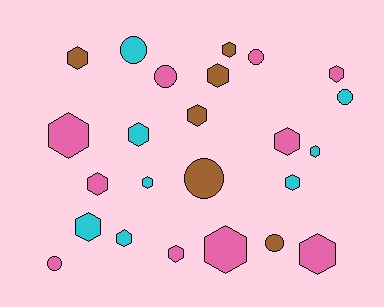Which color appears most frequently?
Pink, with 10 objects.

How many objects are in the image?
There are 24 objects.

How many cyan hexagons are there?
There are 6 cyan hexagons.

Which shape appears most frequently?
Hexagon, with 17 objects.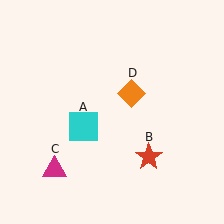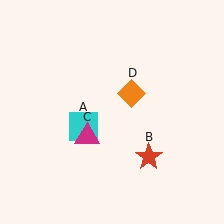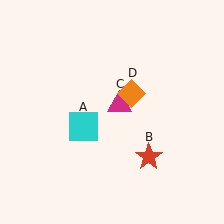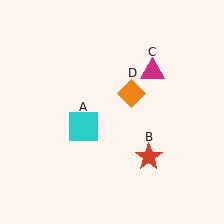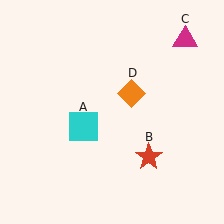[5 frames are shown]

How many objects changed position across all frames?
1 object changed position: magenta triangle (object C).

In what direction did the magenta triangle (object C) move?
The magenta triangle (object C) moved up and to the right.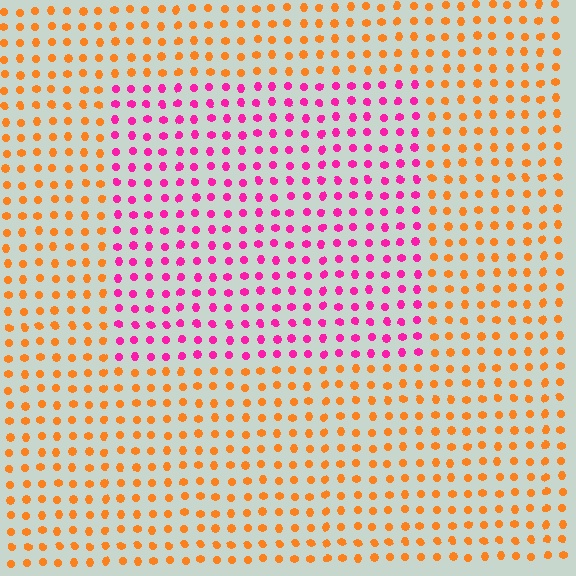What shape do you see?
I see a rectangle.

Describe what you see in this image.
The image is filled with small orange elements in a uniform arrangement. A rectangle-shaped region is visible where the elements are tinted to a slightly different hue, forming a subtle color boundary.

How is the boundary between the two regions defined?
The boundary is defined purely by a slight shift in hue (about 66 degrees). Spacing, size, and orientation are identical on both sides.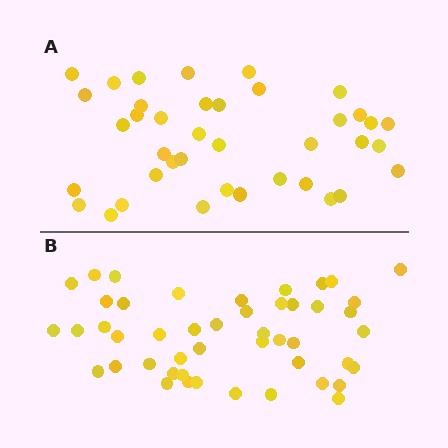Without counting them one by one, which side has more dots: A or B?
Region B (the bottom region) has more dots.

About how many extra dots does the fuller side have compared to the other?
Region B has roughly 8 or so more dots than region A.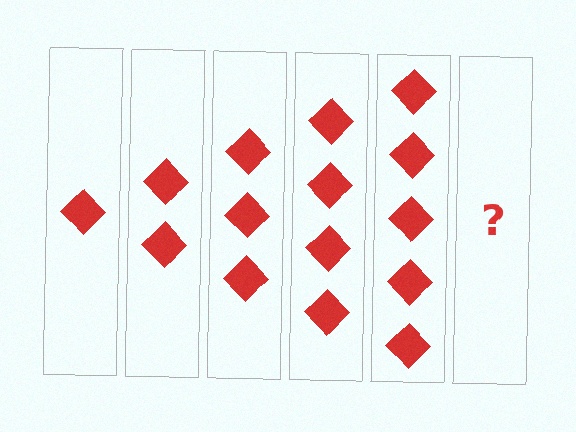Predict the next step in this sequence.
The next step is 6 diamonds.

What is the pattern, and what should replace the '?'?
The pattern is that each step adds one more diamond. The '?' should be 6 diamonds.